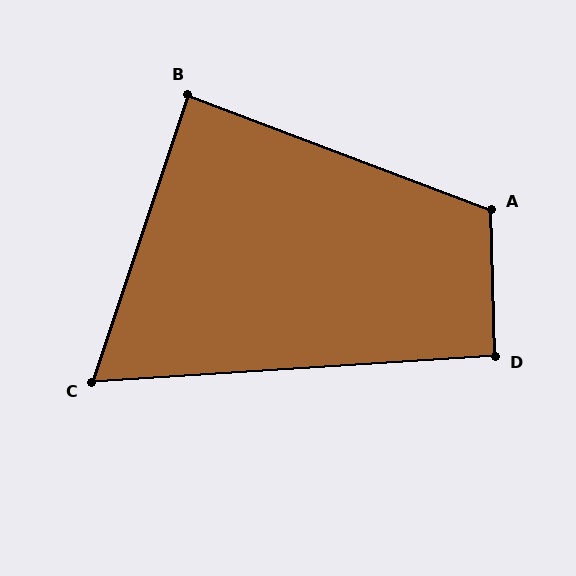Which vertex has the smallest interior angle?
C, at approximately 68 degrees.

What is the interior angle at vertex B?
Approximately 88 degrees (approximately right).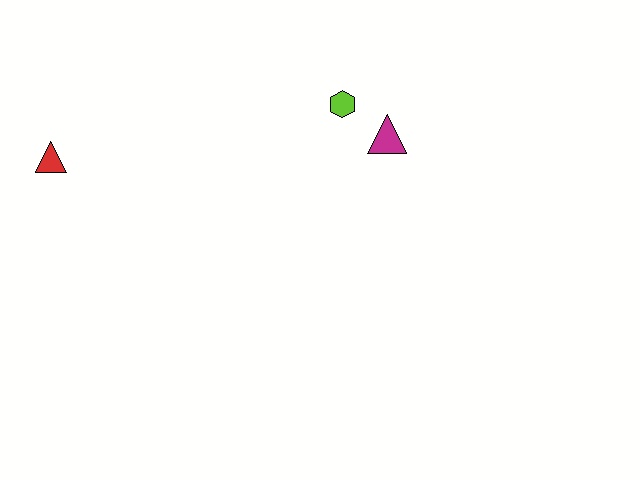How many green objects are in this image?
There are no green objects.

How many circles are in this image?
There are no circles.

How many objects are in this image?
There are 3 objects.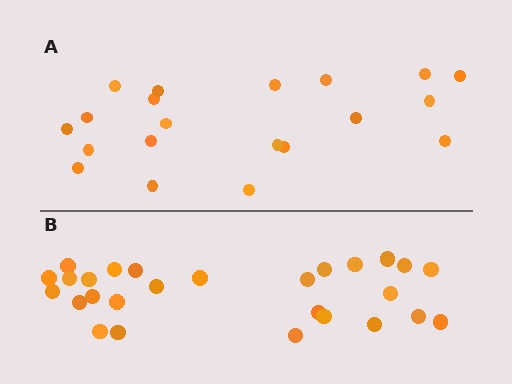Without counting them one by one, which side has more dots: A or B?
Region B (the bottom region) has more dots.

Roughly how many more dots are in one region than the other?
Region B has roughly 8 or so more dots than region A.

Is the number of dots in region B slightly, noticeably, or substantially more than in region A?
Region B has noticeably more, but not dramatically so. The ratio is roughly 1.4 to 1.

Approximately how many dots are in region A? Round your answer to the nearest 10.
About 20 dots.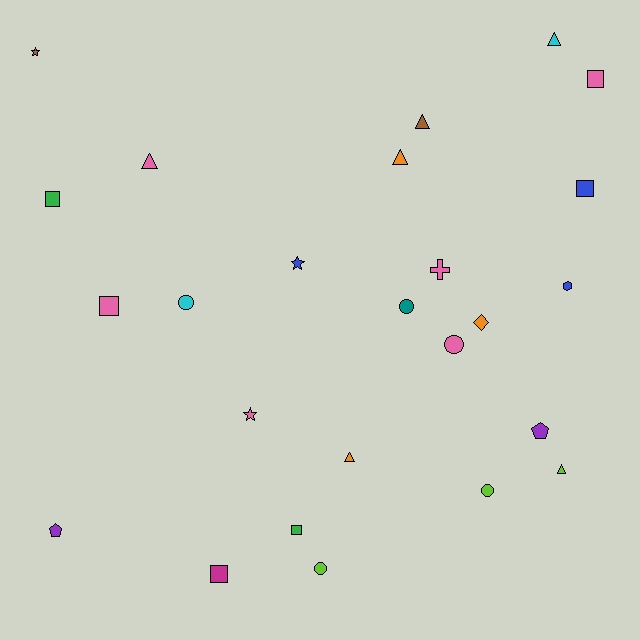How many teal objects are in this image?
There is 1 teal object.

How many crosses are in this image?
There is 1 cross.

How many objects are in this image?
There are 25 objects.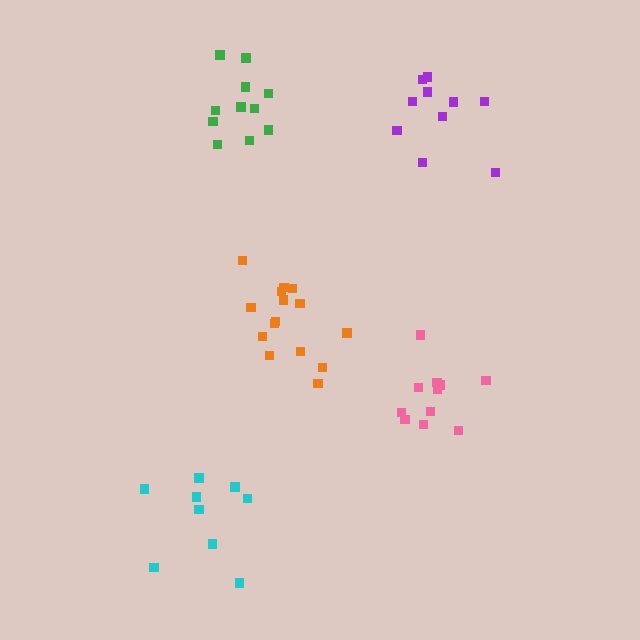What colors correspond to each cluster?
The clusters are colored: green, pink, orange, cyan, purple.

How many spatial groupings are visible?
There are 5 spatial groupings.